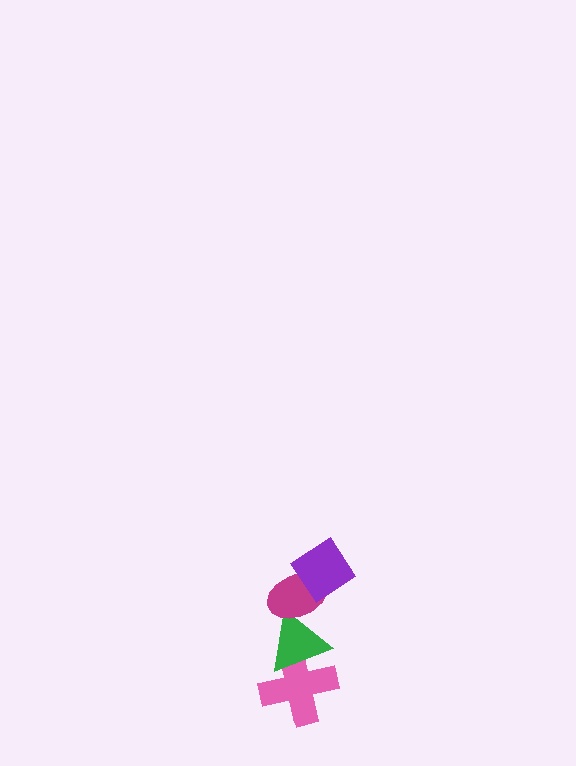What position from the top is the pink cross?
The pink cross is 4th from the top.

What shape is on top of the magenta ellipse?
The purple diamond is on top of the magenta ellipse.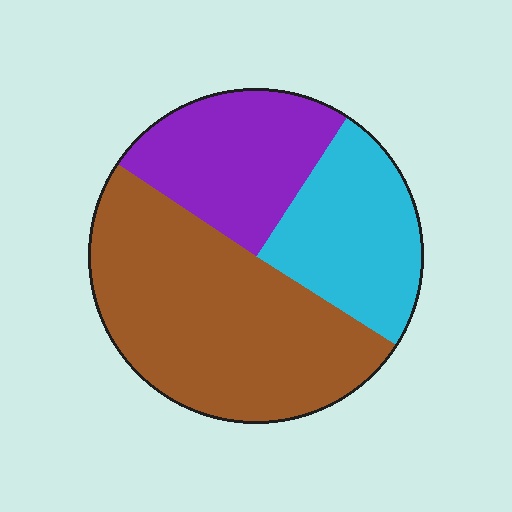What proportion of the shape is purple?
Purple takes up about one quarter (1/4) of the shape.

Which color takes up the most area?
Brown, at roughly 50%.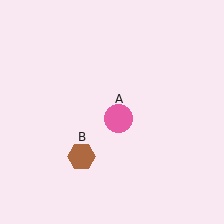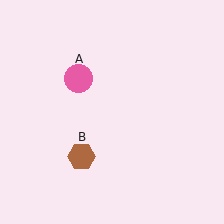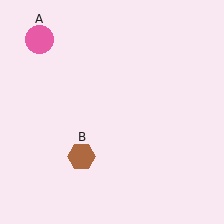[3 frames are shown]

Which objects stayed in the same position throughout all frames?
Brown hexagon (object B) remained stationary.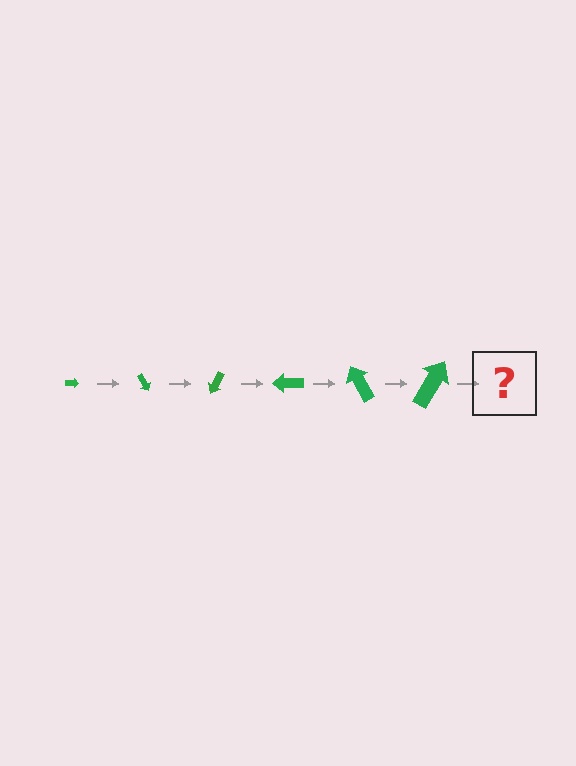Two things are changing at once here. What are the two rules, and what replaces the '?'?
The two rules are that the arrow grows larger each step and it rotates 60 degrees each step. The '?' should be an arrow, larger than the previous one and rotated 360 degrees from the start.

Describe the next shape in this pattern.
It should be an arrow, larger than the previous one and rotated 360 degrees from the start.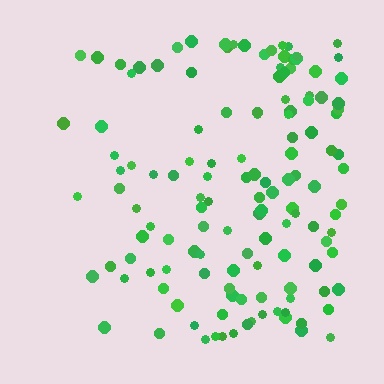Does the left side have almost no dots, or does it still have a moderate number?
Still a moderate number, just noticeably fewer than the right.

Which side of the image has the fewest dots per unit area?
The left.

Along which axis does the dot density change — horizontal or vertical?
Horizontal.